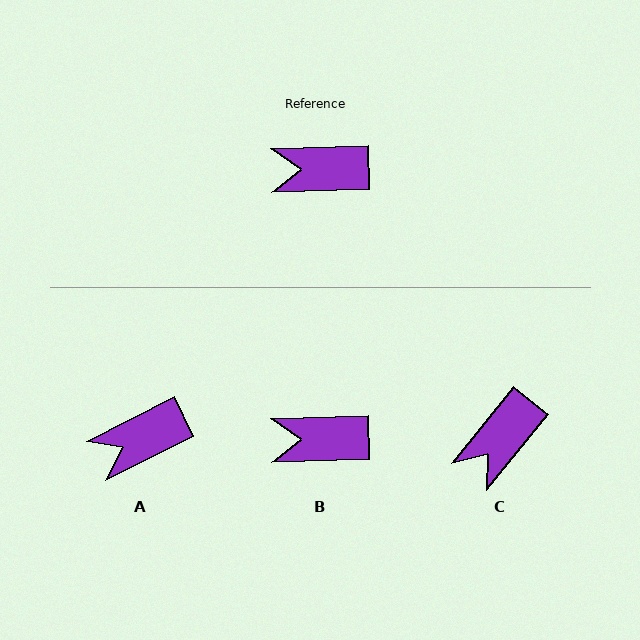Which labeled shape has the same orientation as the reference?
B.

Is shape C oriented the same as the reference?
No, it is off by about 49 degrees.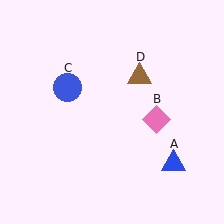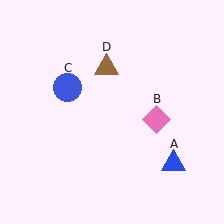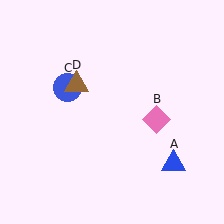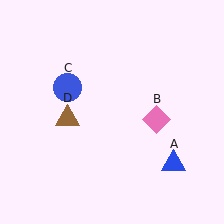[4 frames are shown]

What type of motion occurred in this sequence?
The brown triangle (object D) rotated counterclockwise around the center of the scene.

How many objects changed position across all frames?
1 object changed position: brown triangle (object D).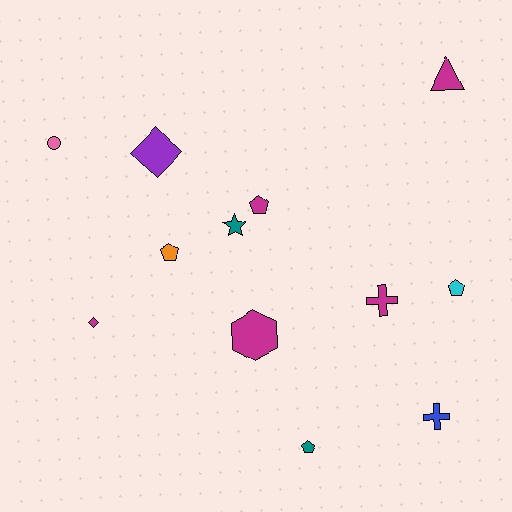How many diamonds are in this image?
There are 2 diamonds.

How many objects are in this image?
There are 12 objects.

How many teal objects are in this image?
There are 2 teal objects.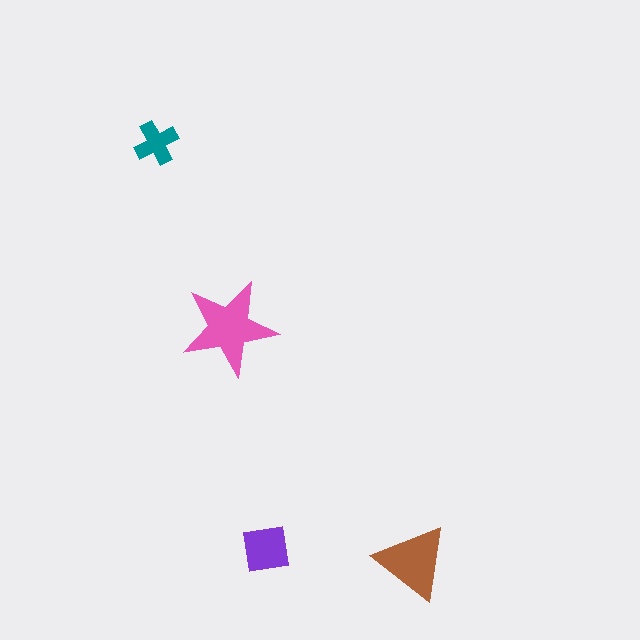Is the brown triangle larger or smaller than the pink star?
Smaller.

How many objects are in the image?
There are 4 objects in the image.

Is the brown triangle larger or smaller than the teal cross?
Larger.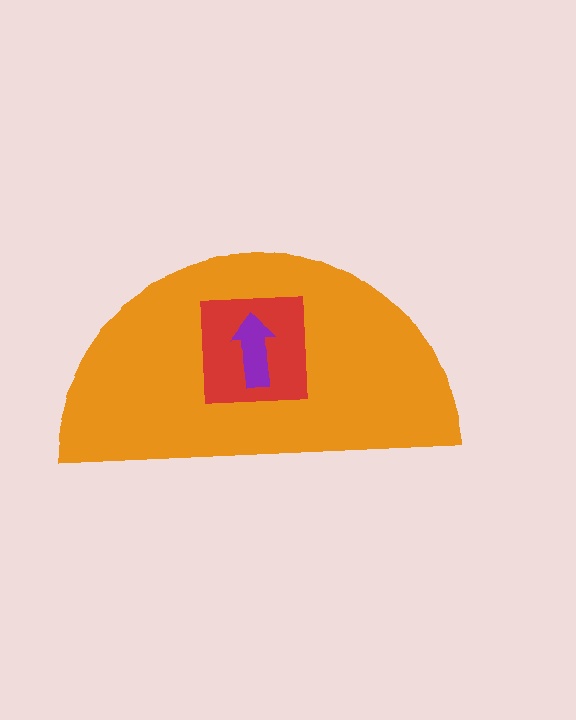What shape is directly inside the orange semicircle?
The red square.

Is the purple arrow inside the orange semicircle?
Yes.